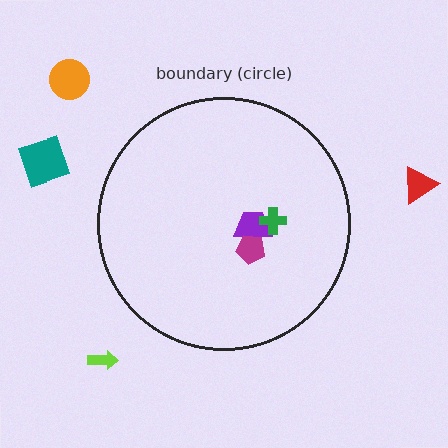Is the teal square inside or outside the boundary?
Outside.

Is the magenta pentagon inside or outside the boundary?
Inside.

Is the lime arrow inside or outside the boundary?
Outside.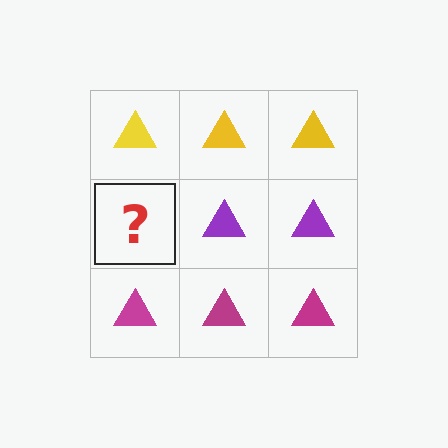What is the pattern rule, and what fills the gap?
The rule is that each row has a consistent color. The gap should be filled with a purple triangle.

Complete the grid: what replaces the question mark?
The question mark should be replaced with a purple triangle.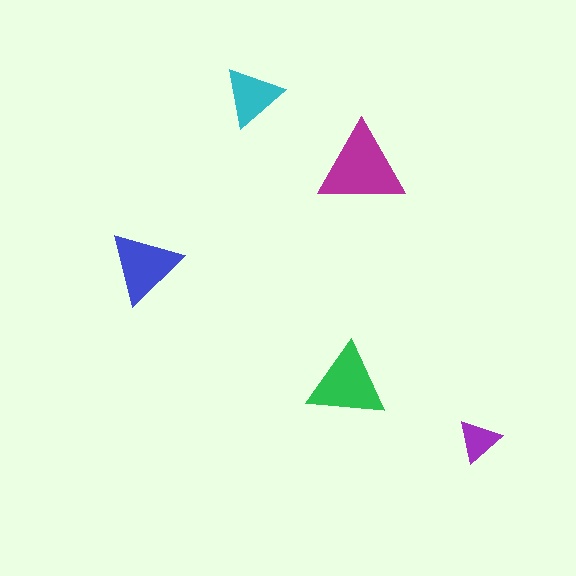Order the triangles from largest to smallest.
the magenta one, the green one, the blue one, the cyan one, the purple one.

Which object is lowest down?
The purple triangle is bottommost.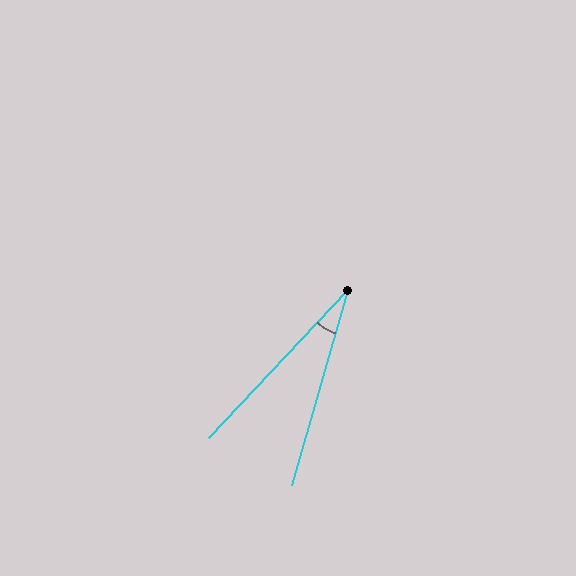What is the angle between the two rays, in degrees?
Approximately 27 degrees.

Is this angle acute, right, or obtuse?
It is acute.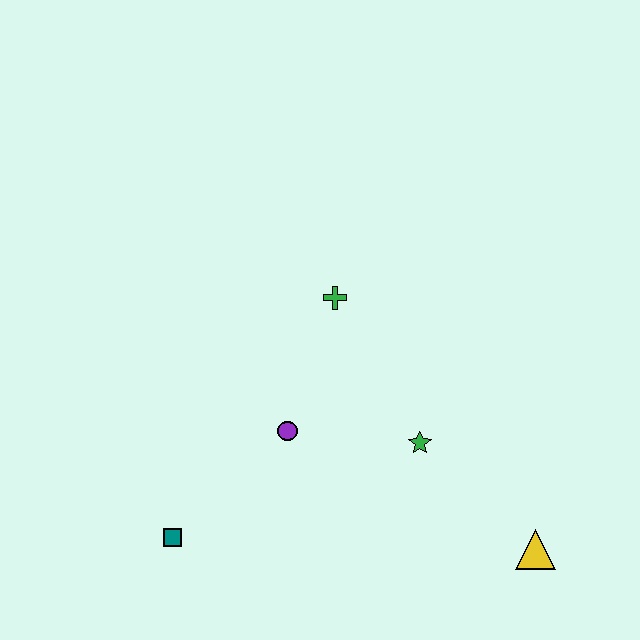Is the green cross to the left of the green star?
Yes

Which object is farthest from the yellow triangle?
The teal square is farthest from the yellow triangle.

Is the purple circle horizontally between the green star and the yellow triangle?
No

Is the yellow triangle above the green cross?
No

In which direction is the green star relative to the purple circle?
The green star is to the right of the purple circle.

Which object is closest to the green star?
The purple circle is closest to the green star.